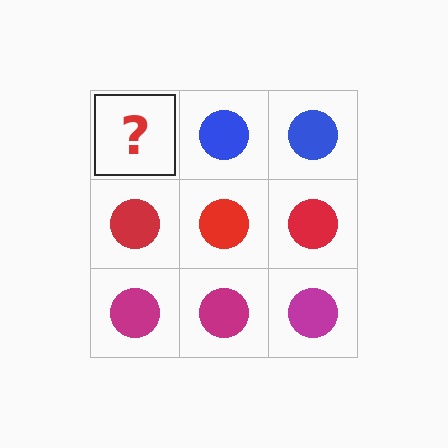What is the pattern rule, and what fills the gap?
The rule is that each row has a consistent color. The gap should be filled with a blue circle.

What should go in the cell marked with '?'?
The missing cell should contain a blue circle.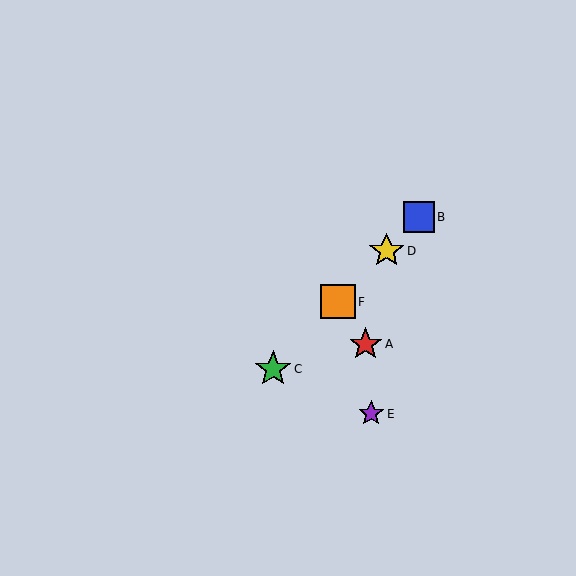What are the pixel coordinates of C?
Object C is at (273, 369).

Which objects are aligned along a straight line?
Objects B, C, D, F are aligned along a straight line.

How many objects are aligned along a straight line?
4 objects (B, C, D, F) are aligned along a straight line.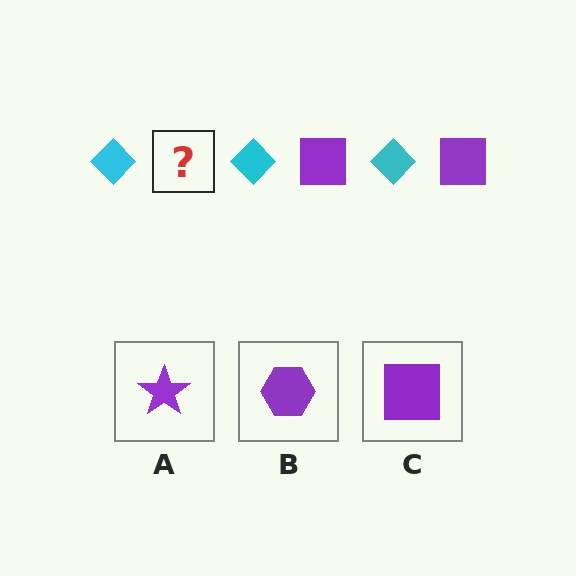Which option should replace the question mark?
Option C.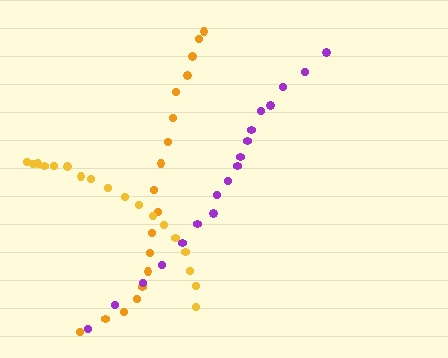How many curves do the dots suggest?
There are 3 distinct paths.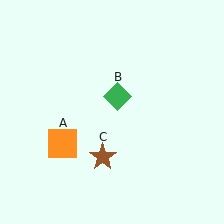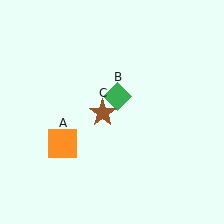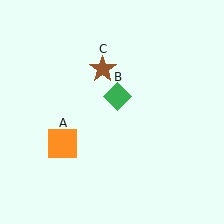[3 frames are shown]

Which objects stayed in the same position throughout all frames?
Orange square (object A) and green diamond (object B) remained stationary.